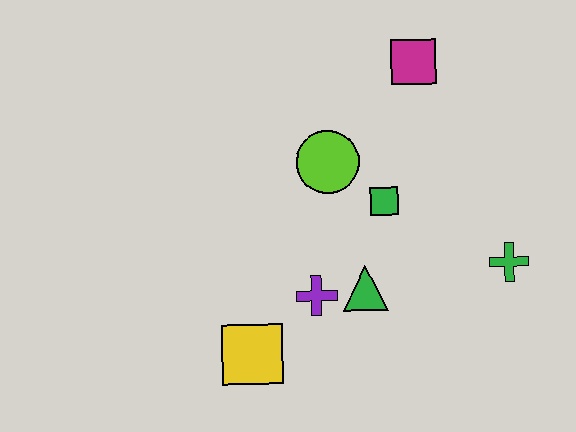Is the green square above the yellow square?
Yes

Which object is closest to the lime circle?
The green square is closest to the lime circle.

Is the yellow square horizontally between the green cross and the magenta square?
No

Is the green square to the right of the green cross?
No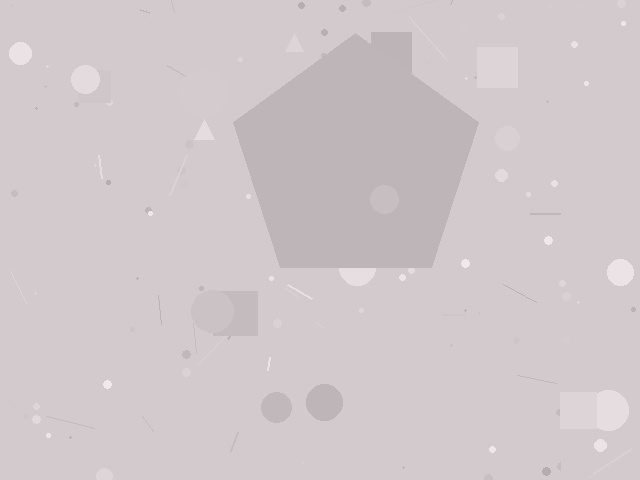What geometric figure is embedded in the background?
A pentagon is embedded in the background.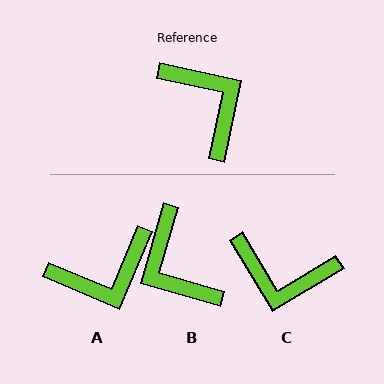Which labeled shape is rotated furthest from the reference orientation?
B, about 176 degrees away.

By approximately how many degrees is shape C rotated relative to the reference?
Approximately 137 degrees clockwise.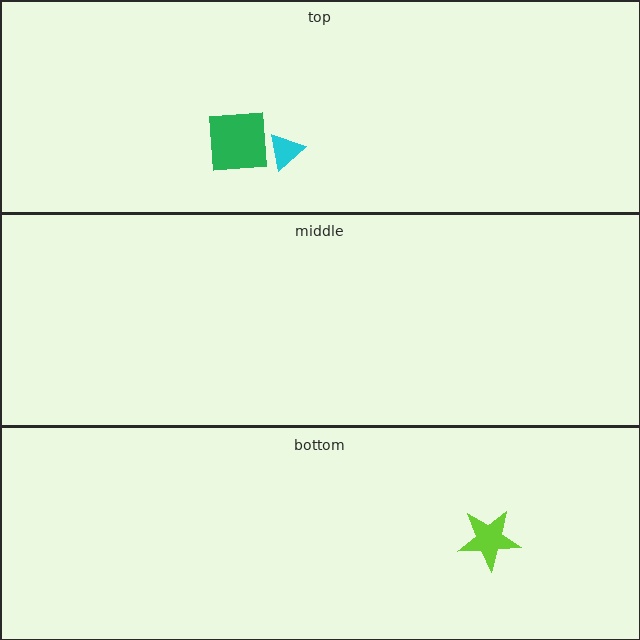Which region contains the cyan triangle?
The top region.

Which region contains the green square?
The top region.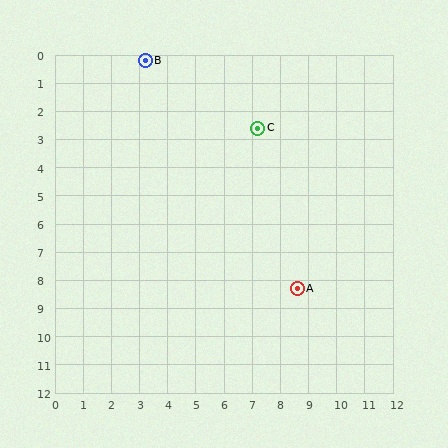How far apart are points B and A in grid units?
Points B and A are about 9.7 grid units apart.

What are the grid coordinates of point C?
Point C is at approximately (7.2, 2.6).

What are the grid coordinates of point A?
Point A is at approximately (8.6, 8.3).